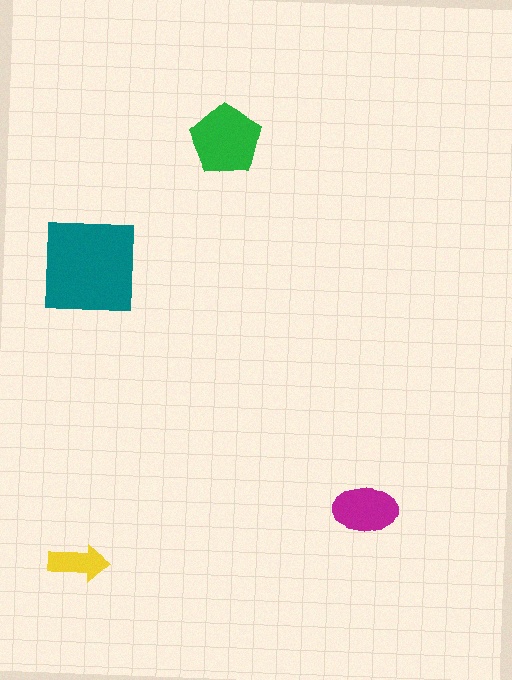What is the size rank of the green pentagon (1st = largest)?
2nd.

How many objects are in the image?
There are 4 objects in the image.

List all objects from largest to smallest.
The teal square, the green pentagon, the magenta ellipse, the yellow arrow.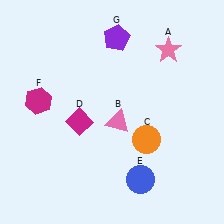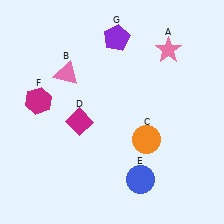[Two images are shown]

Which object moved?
The pink triangle (B) moved left.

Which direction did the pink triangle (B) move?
The pink triangle (B) moved left.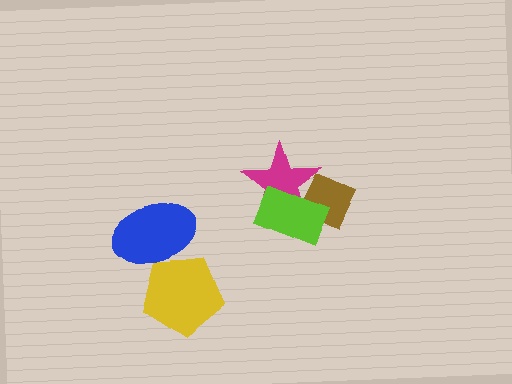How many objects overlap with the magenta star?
2 objects overlap with the magenta star.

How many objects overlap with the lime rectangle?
2 objects overlap with the lime rectangle.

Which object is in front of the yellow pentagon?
The blue ellipse is in front of the yellow pentagon.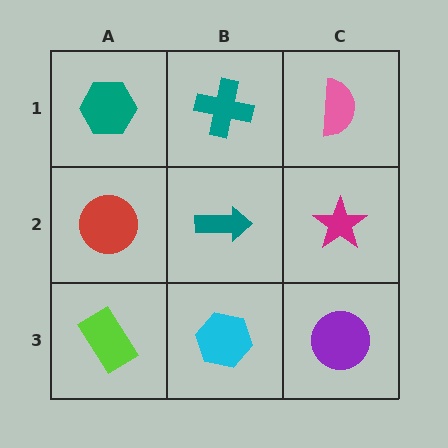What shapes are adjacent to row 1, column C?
A magenta star (row 2, column C), a teal cross (row 1, column B).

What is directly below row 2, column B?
A cyan hexagon.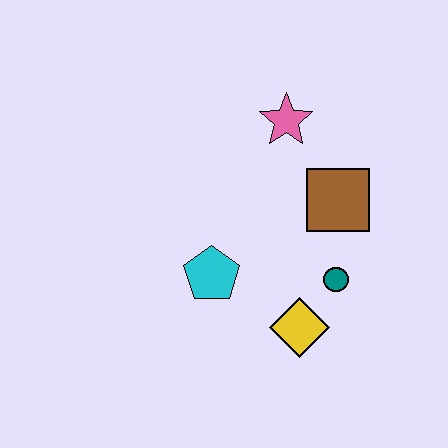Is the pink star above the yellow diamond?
Yes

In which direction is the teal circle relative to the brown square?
The teal circle is below the brown square.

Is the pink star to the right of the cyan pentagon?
Yes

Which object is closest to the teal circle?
The yellow diamond is closest to the teal circle.